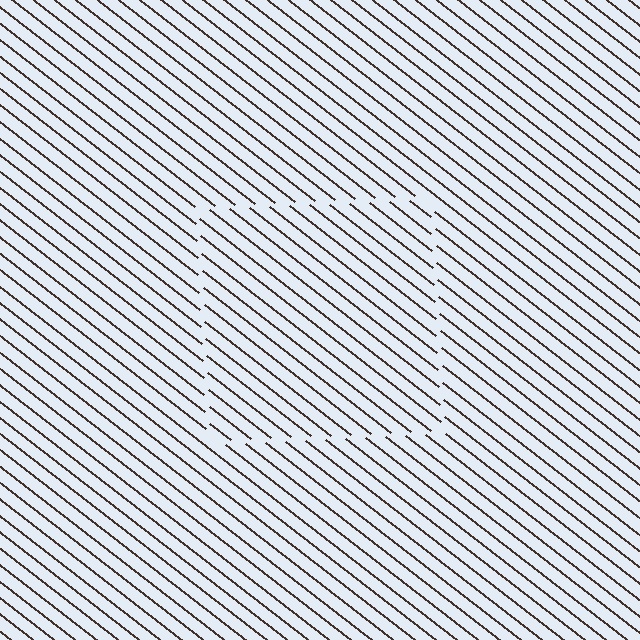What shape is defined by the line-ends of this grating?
An illusory square. The interior of the shape contains the same grating, shifted by half a period — the contour is defined by the phase discontinuity where line-ends from the inner and outer gratings abut.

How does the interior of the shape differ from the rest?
The interior of the shape contains the same grating, shifted by half a period — the contour is defined by the phase discontinuity where line-ends from the inner and outer gratings abut.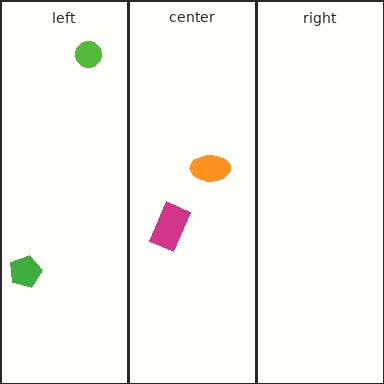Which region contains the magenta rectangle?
The center region.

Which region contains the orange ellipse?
The center region.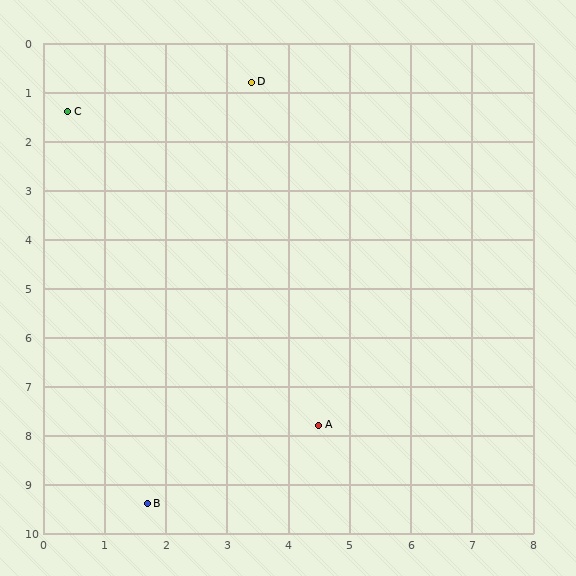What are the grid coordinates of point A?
Point A is at approximately (4.5, 7.8).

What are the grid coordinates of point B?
Point B is at approximately (1.7, 9.4).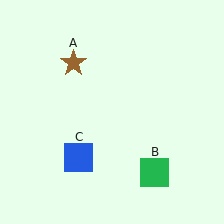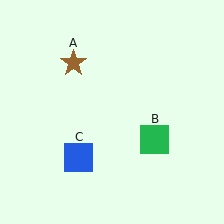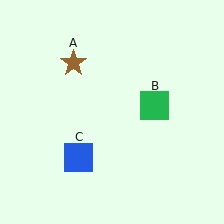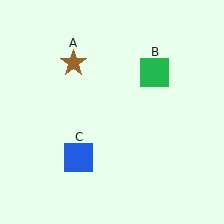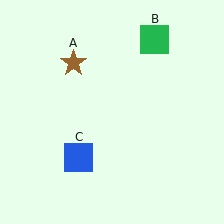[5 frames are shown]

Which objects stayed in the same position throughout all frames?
Brown star (object A) and blue square (object C) remained stationary.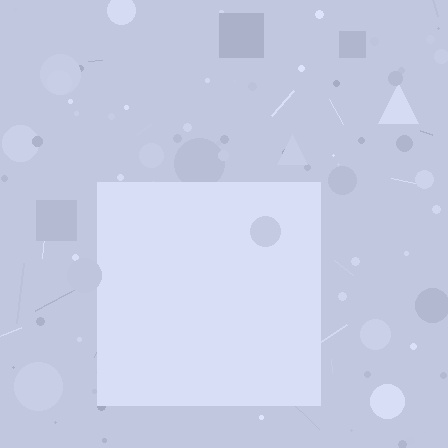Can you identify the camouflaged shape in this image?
The camouflaged shape is a square.